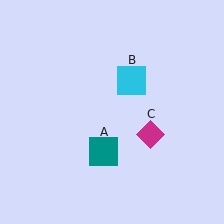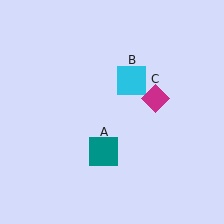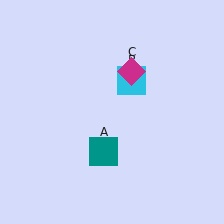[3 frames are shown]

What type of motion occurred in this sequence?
The magenta diamond (object C) rotated counterclockwise around the center of the scene.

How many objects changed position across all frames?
1 object changed position: magenta diamond (object C).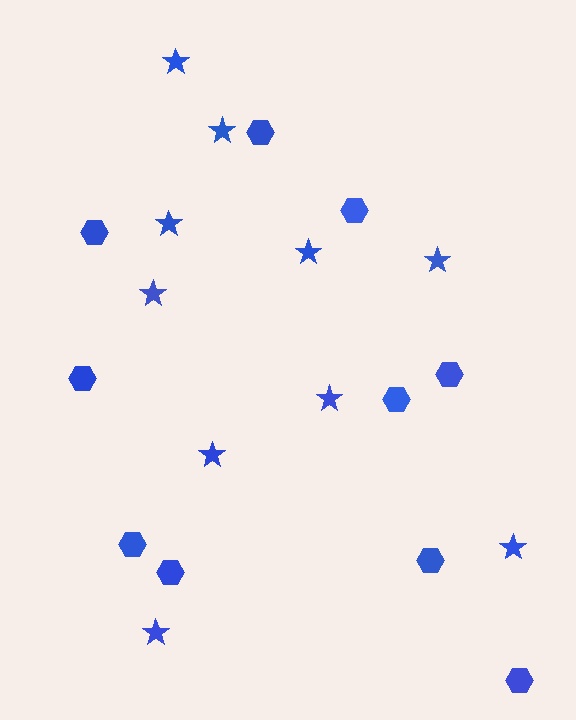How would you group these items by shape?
There are 2 groups: one group of stars (10) and one group of hexagons (10).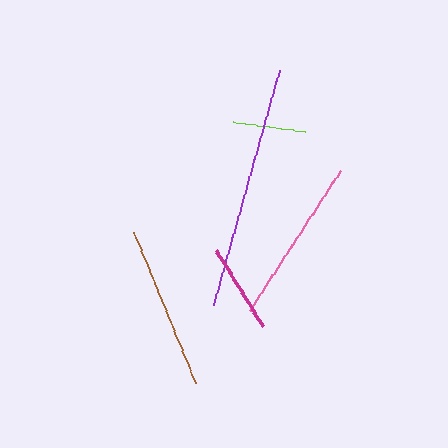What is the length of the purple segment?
The purple segment is approximately 244 pixels long.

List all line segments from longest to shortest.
From longest to shortest: purple, pink, brown, magenta, lime.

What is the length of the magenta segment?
The magenta segment is approximately 89 pixels long.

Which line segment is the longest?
The purple line is the longest at approximately 244 pixels.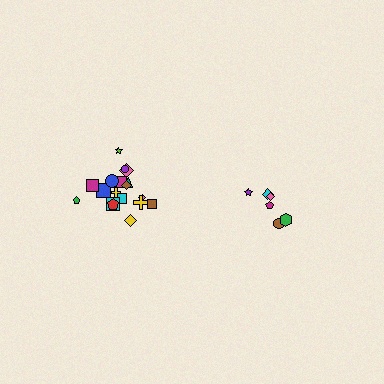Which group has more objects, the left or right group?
The left group.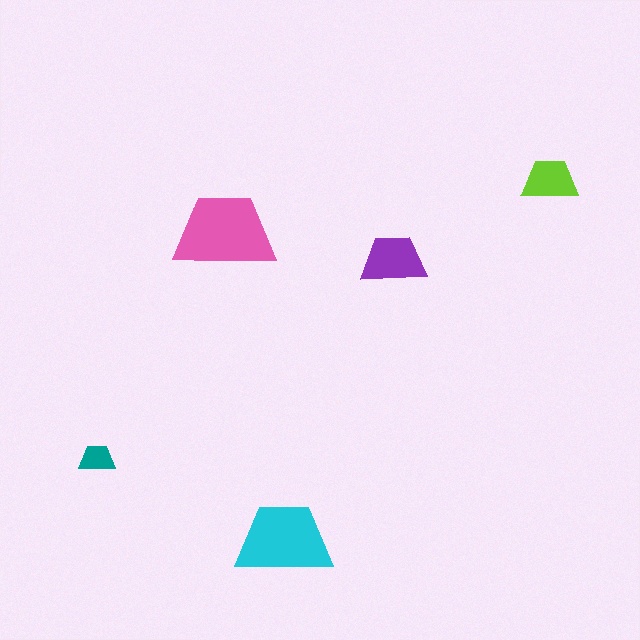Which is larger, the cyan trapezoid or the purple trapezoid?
The cyan one.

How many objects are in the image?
There are 5 objects in the image.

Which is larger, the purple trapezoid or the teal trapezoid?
The purple one.